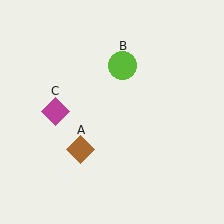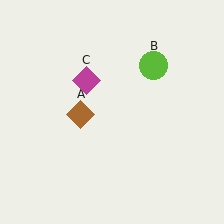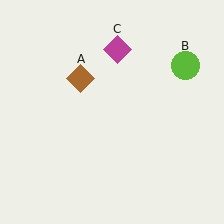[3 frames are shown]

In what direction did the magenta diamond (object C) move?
The magenta diamond (object C) moved up and to the right.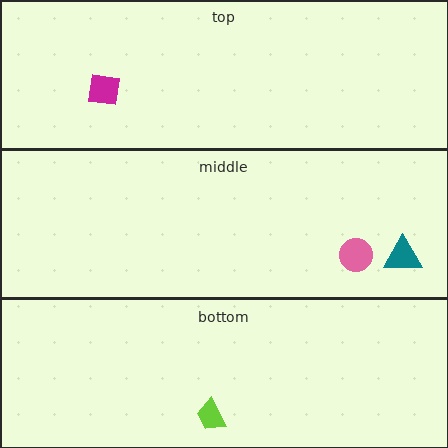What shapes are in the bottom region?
The lime trapezoid.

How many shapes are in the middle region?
2.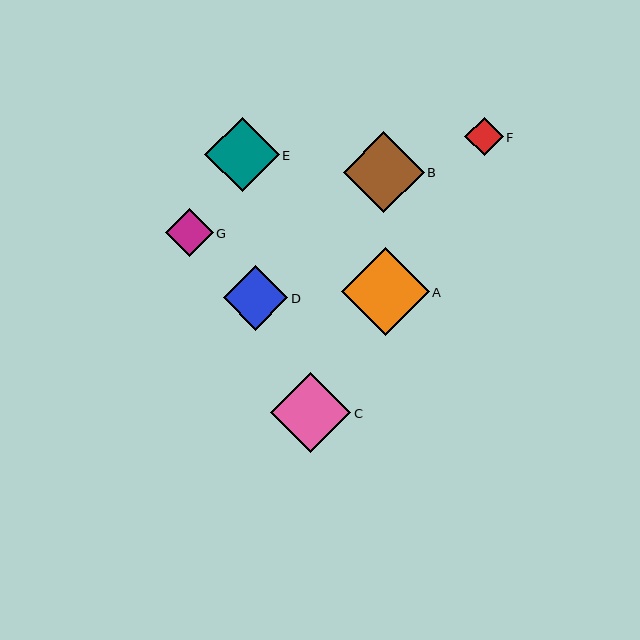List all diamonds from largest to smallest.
From largest to smallest: A, B, C, E, D, G, F.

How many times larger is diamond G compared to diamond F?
Diamond G is approximately 1.2 times the size of diamond F.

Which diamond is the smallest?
Diamond F is the smallest with a size of approximately 39 pixels.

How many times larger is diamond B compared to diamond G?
Diamond B is approximately 1.7 times the size of diamond G.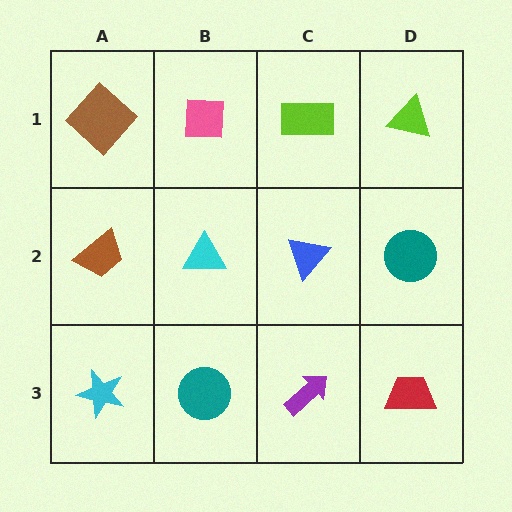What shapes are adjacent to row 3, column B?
A cyan triangle (row 2, column B), a cyan star (row 3, column A), a purple arrow (row 3, column C).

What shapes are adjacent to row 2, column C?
A lime rectangle (row 1, column C), a purple arrow (row 3, column C), a cyan triangle (row 2, column B), a teal circle (row 2, column D).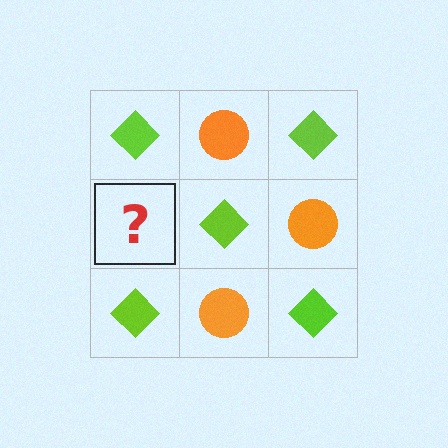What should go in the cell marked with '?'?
The missing cell should contain an orange circle.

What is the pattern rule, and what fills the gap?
The rule is that it alternates lime diamond and orange circle in a checkerboard pattern. The gap should be filled with an orange circle.